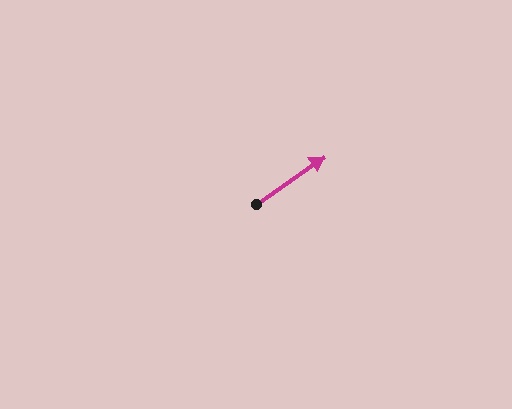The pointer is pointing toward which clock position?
Roughly 2 o'clock.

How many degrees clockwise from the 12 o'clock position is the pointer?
Approximately 55 degrees.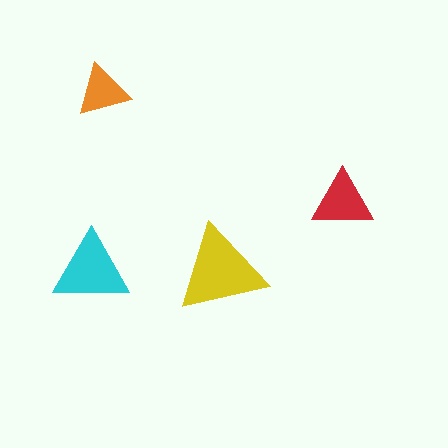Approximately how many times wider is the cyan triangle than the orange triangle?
About 1.5 times wider.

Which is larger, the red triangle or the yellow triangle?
The yellow one.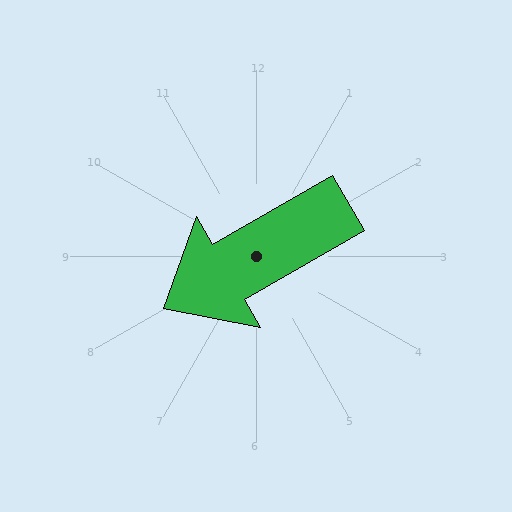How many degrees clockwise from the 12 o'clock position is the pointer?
Approximately 240 degrees.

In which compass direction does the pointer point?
Southwest.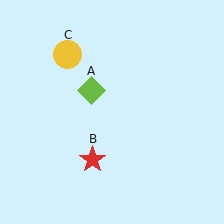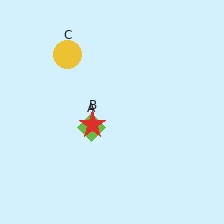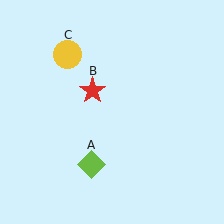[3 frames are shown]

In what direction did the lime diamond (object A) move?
The lime diamond (object A) moved down.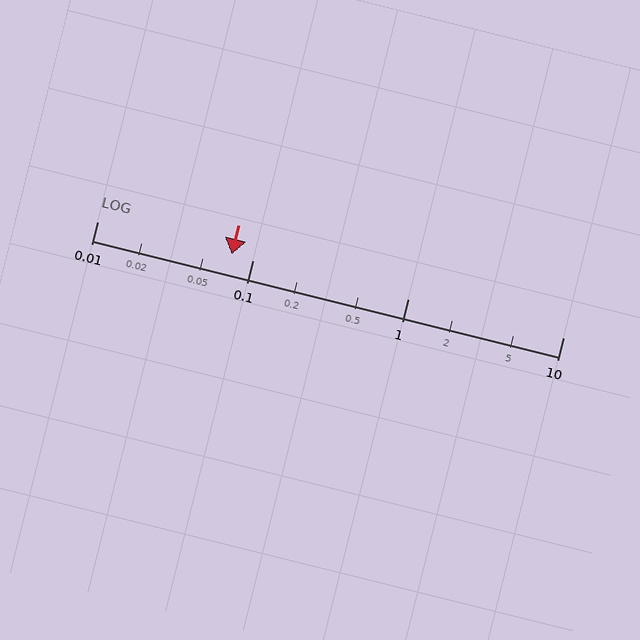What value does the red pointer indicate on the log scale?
The pointer indicates approximately 0.073.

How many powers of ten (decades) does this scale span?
The scale spans 3 decades, from 0.01 to 10.